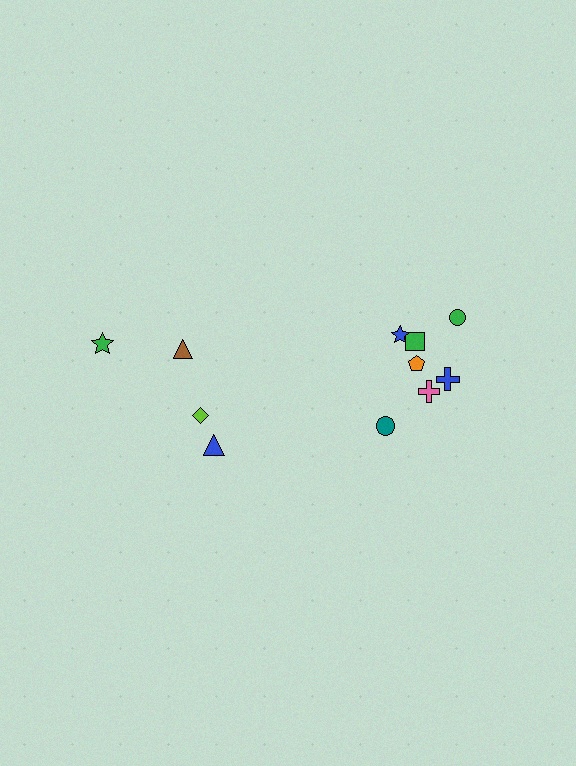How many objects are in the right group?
There are 7 objects.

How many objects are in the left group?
There are 4 objects.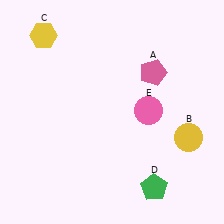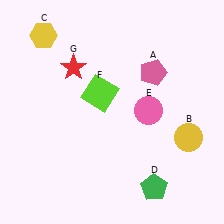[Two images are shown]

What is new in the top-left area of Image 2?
A red star (G) was added in the top-left area of Image 2.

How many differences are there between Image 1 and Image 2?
There are 2 differences between the two images.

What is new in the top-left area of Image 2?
A lime square (F) was added in the top-left area of Image 2.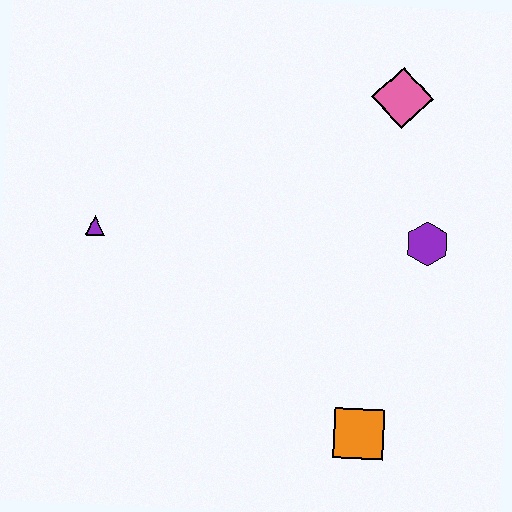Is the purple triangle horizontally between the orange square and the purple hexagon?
No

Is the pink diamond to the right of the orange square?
Yes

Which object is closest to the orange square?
The purple hexagon is closest to the orange square.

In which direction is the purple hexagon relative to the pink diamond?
The purple hexagon is below the pink diamond.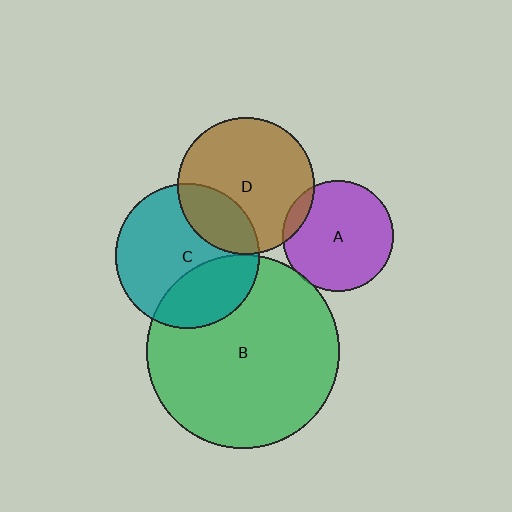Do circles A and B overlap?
Yes.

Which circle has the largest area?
Circle B (green).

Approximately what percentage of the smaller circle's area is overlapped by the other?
Approximately 5%.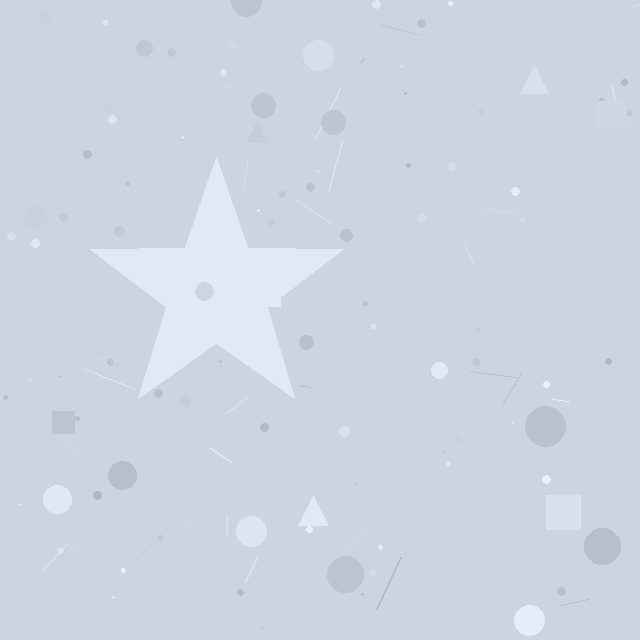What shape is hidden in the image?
A star is hidden in the image.